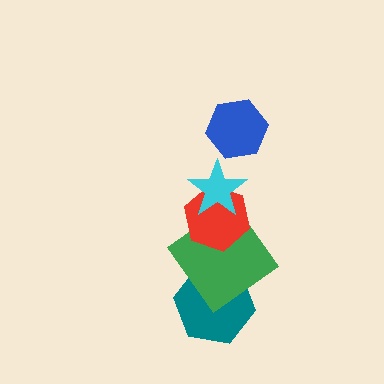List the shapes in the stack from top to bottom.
From top to bottom: the blue hexagon, the cyan star, the red hexagon, the green diamond, the teal hexagon.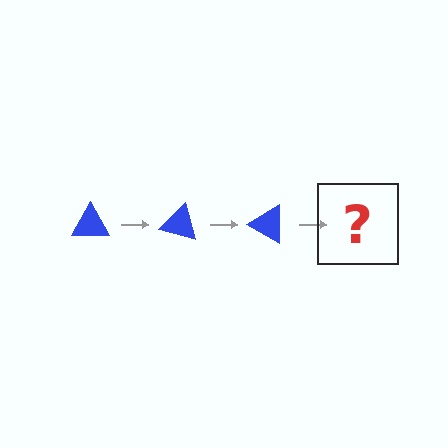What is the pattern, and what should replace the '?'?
The pattern is that the triangle rotates 15 degrees each step. The '?' should be a blue triangle rotated 45 degrees.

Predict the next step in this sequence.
The next step is a blue triangle rotated 45 degrees.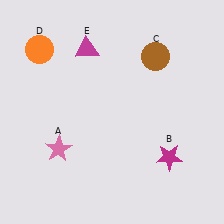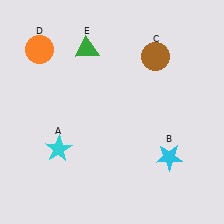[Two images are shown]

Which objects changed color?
A changed from pink to cyan. B changed from magenta to cyan. E changed from magenta to green.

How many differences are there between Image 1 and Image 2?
There are 3 differences between the two images.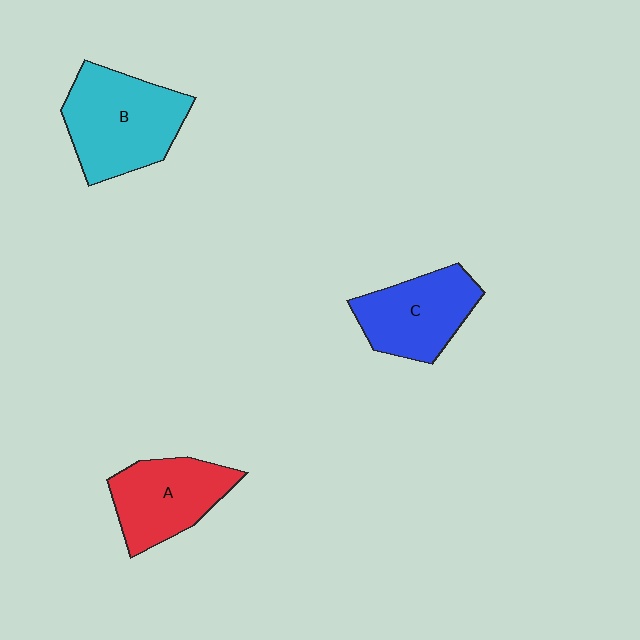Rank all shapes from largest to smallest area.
From largest to smallest: B (cyan), A (red), C (blue).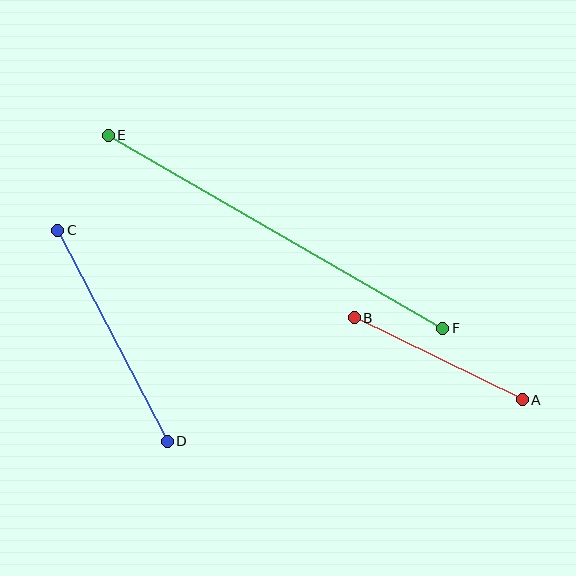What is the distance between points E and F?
The distance is approximately 386 pixels.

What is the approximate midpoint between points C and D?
The midpoint is at approximately (112, 336) pixels.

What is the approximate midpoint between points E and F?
The midpoint is at approximately (275, 232) pixels.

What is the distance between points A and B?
The distance is approximately 187 pixels.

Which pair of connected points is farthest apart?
Points E and F are farthest apart.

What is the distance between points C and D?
The distance is approximately 238 pixels.